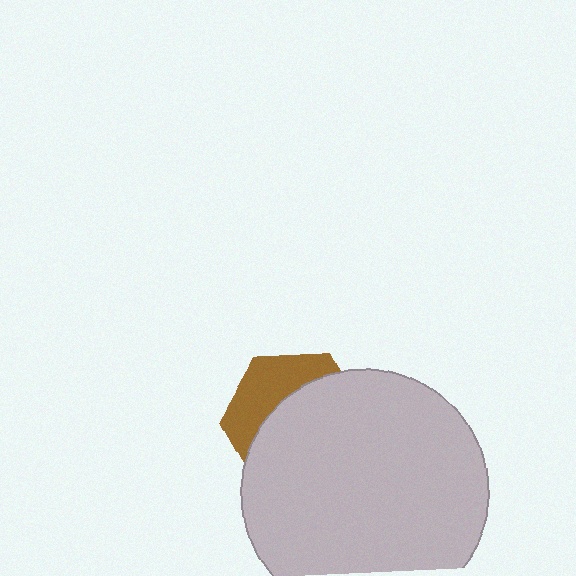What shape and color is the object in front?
The object in front is a light gray circle.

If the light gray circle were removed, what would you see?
You would see the complete brown hexagon.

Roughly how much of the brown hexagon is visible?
A small part of it is visible (roughly 35%).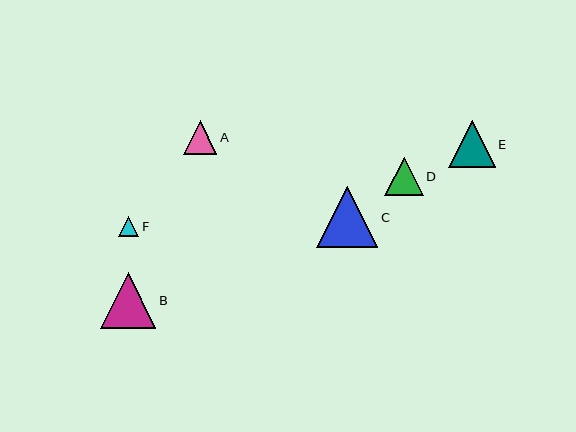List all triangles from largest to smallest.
From largest to smallest: C, B, E, D, A, F.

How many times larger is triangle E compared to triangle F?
Triangle E is approximately 2.3 times the size of triangle F.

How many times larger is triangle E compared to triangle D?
Triangle E is approximately 1.2 times the size of triangle D.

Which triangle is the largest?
Triangle C is the largest with a size of approximately 61 pixels.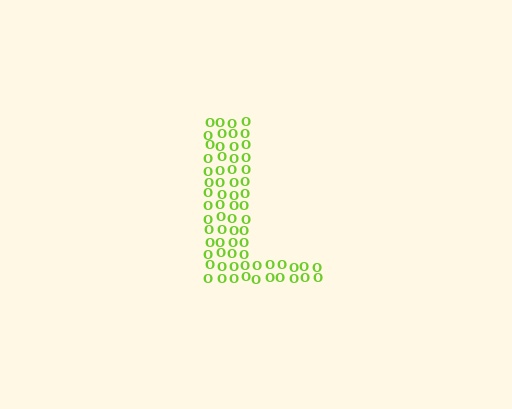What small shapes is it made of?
It is made of small letter O's.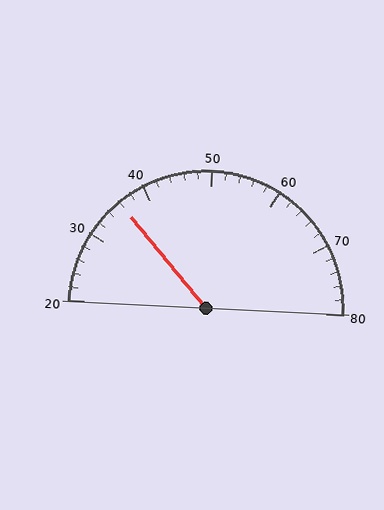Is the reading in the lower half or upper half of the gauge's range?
The reading is in the lower half of the range (20 to 80).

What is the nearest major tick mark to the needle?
The nearest major tick mark is 40.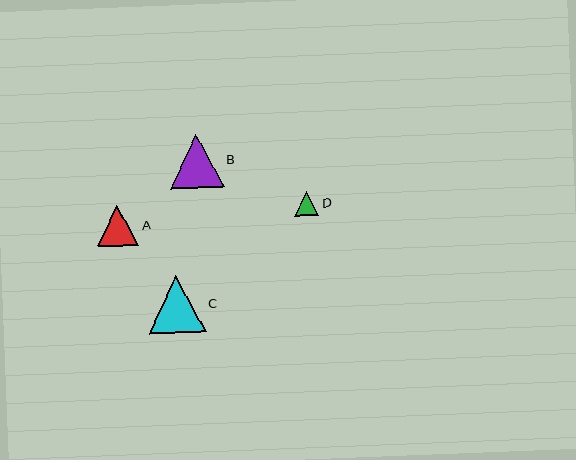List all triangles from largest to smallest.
From largest to smallest: C, B, A, D.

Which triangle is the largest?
Triangle C is the largest with a size of approximately 57 pixels.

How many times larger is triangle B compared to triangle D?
Triangle B is approximately 2.2 times the size of triangle D.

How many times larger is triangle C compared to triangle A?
Triangle C is approximately 1.4 times the size of triangle A.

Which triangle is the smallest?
Triangle D is the smallest with a size of approximately 25 pixels.